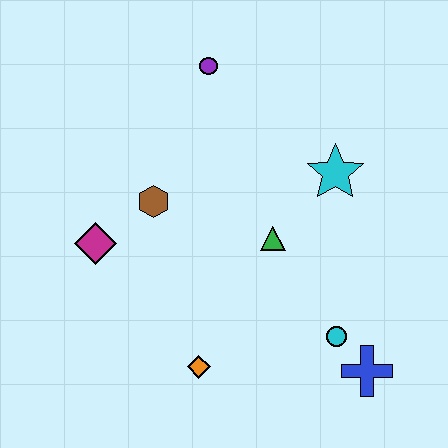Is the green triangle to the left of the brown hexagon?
No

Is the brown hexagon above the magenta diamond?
Yes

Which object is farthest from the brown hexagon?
The blue cross is farthest from the brown hexagon.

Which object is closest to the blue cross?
The cyan circle is closest to the blue cross.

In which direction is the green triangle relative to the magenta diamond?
The green triangle is to the right of the magenta diamond.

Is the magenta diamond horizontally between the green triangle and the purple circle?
No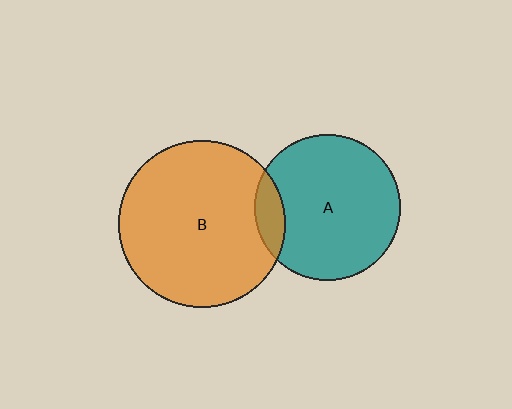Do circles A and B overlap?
Yes.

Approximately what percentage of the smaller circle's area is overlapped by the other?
Approximately 10%.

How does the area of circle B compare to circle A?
Approximately 1.3 times.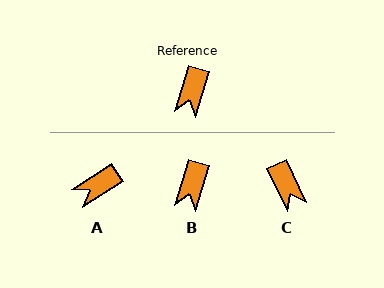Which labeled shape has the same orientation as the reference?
B.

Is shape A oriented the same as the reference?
No, it is off by about 41 degrees.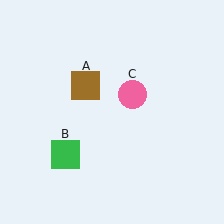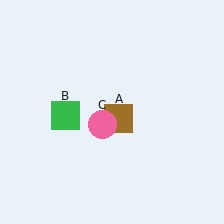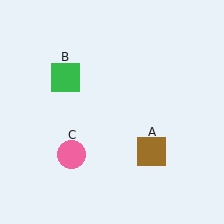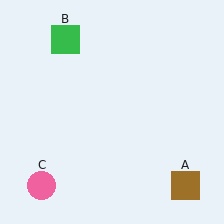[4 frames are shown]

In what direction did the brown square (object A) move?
The brown square (object A) moved down and to the right.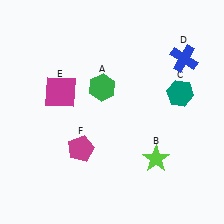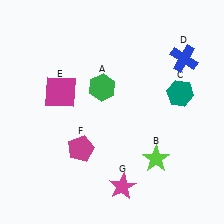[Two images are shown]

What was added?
A magenta star (G) was added in Image 2.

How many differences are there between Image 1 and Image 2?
There is 1 difference between the two images.